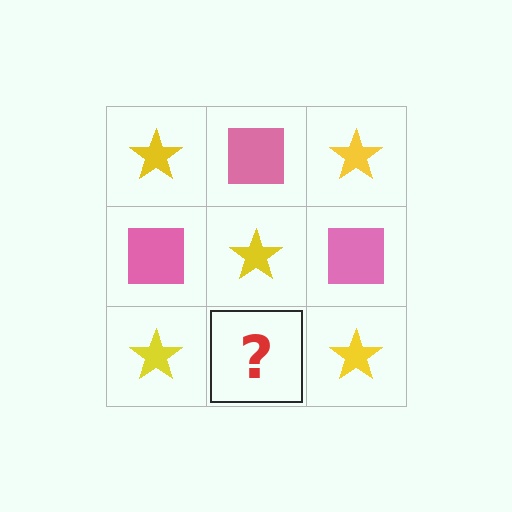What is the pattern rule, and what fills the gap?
The rule is that it alternates yellow star and pink square in a checkerboard pattern. The gap should be filled with a pink square.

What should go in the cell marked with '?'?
The missing cell should contain a pink square.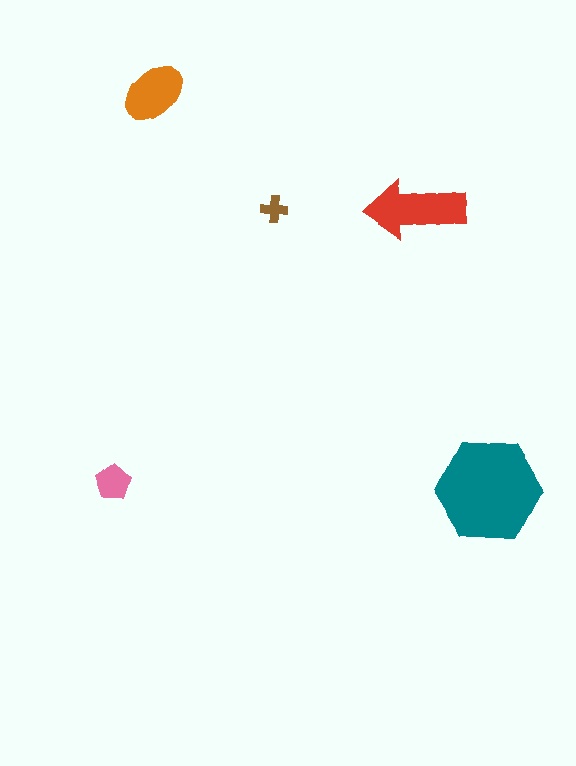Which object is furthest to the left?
The pink pentagon is leftmost.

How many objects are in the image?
There are 5 objects in the image.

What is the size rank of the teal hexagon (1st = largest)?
1st.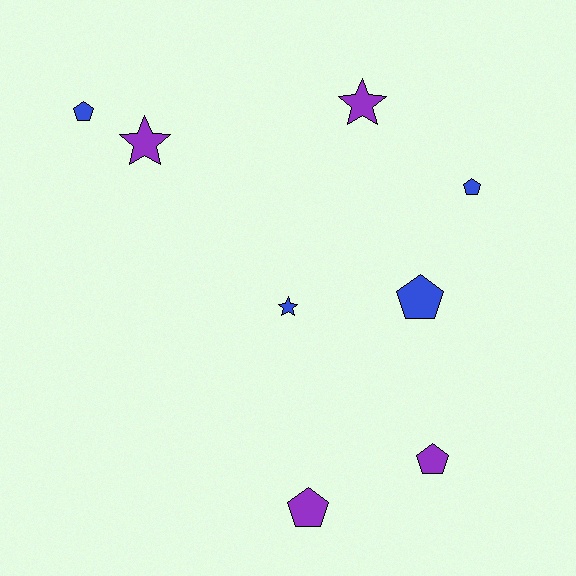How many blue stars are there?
There is 1 blue star.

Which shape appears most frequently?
Pentagon, with 5 objects.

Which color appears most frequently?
Blue, with 4 objects.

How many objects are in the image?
There are 8 objects.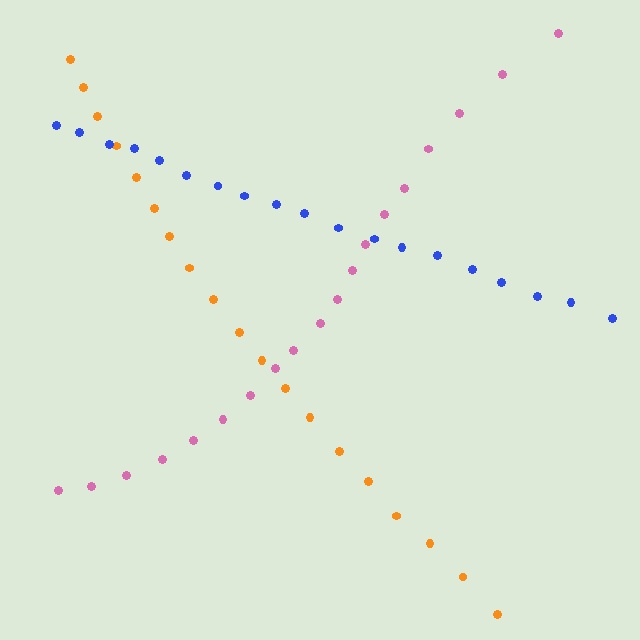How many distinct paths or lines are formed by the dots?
There are 3 distinct paths.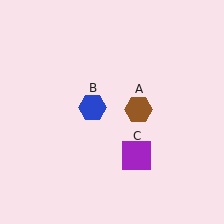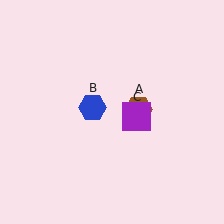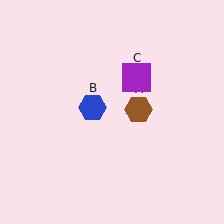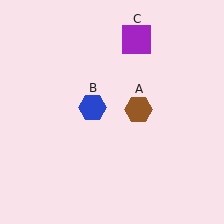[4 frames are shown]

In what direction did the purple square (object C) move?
The purple square (object C) moved up.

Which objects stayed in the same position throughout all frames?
Brown hexagon (object A) and blue hexagon (object B) remained stationary.